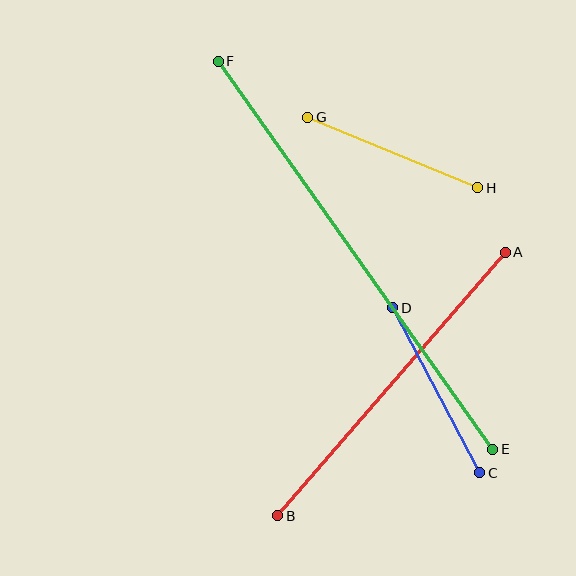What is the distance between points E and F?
The distance is approximately 475 pixels.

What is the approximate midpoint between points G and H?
The midpoint is at approximately (393, 152) pixels.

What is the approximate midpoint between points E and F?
The midpoint is at approximately (355, 255) pixels.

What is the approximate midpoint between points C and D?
The midpoint is at approximately (436, 390) pixels.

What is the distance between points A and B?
The distance is approximately 348 pixels.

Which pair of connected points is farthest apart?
Points E and F are farthest apart.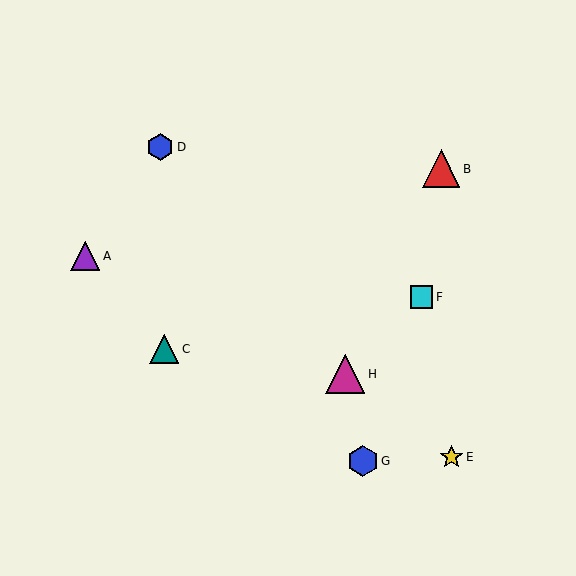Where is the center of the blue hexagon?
The center of the blue hexagon is at (363, 461).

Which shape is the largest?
The magenta triangle (labeled H) is the largest.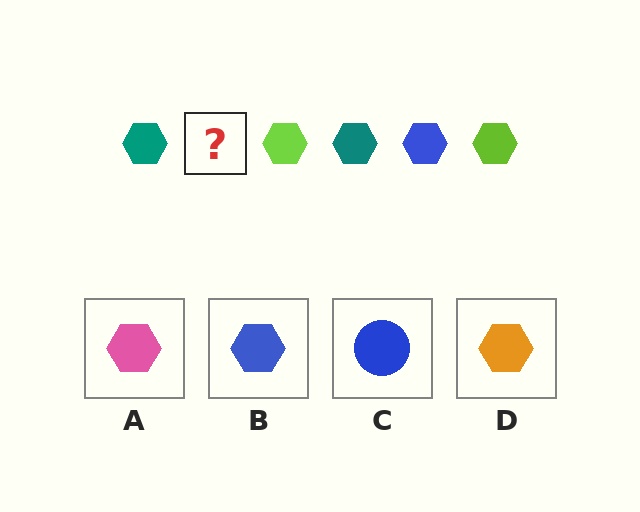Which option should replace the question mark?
Option B.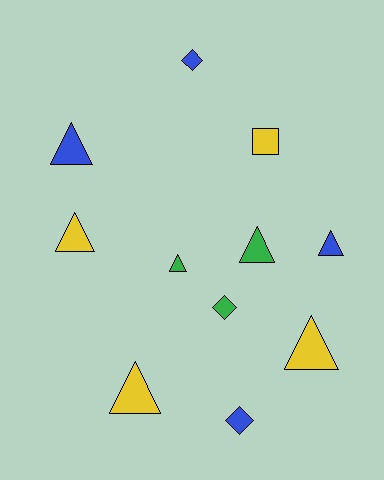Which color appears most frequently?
Yellow, with 4 objects.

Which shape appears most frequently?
Triangle, with 7 objects.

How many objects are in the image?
There are 11 objects.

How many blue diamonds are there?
There are 2 blue diamonds.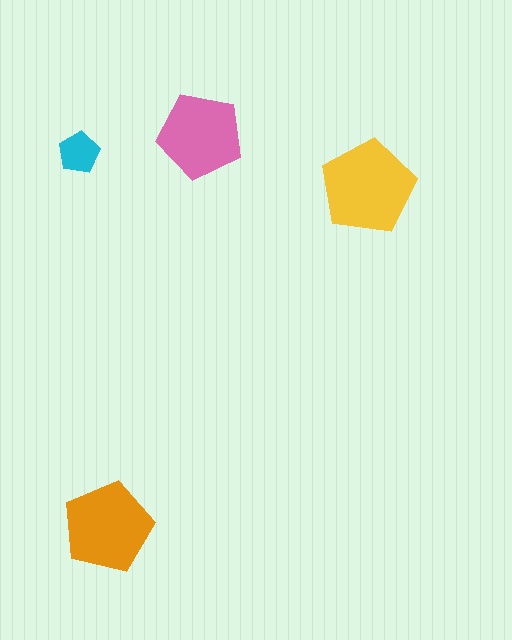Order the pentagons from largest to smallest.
the yellow one, the orange one, the pink one, the cyan one.